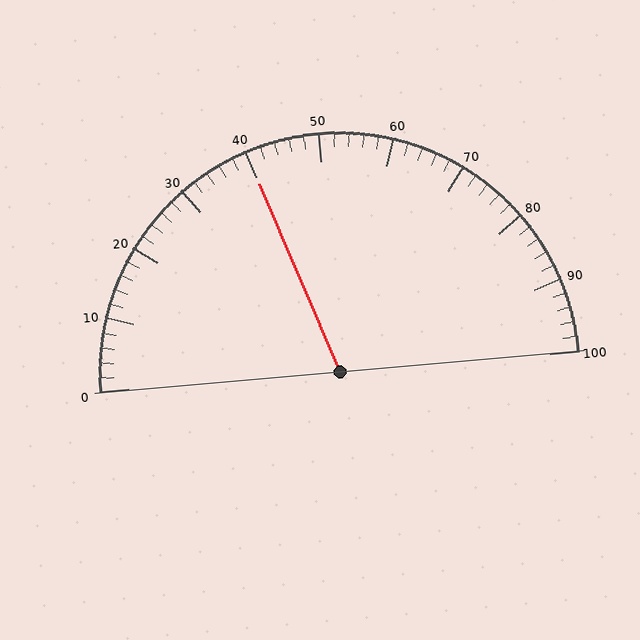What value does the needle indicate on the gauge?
The needle indicates approximately 40.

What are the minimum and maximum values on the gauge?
The gauge ranges from 0 to 100.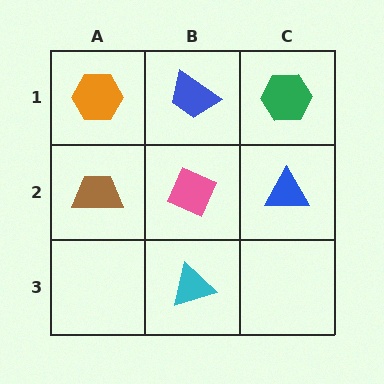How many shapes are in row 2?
3 shapes.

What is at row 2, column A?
A brown trapezoid.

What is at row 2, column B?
A pink diamond.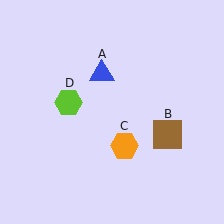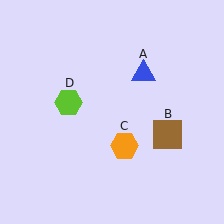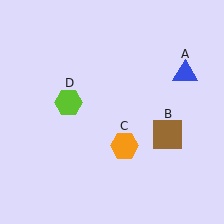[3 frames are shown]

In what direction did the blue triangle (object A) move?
The blue triangle (object A) moved right.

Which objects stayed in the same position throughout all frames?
Brown square (object B) and orange hexagon (object C) and lime hexagon (object D) remained stationary.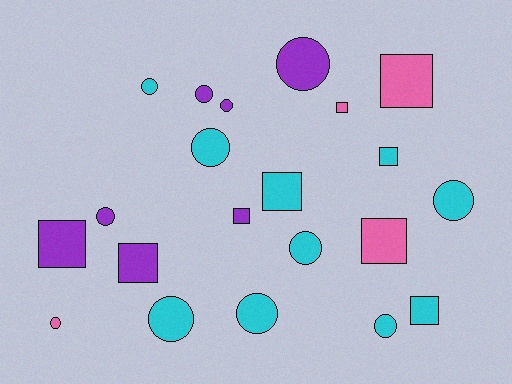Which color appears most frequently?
Cyan, with 10 objects.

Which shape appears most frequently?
Circle, with 12 objects.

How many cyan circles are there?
There are 7 cyan circles.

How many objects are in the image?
There are 21 objects.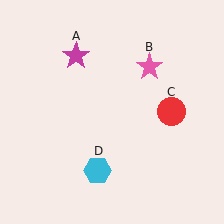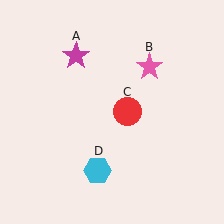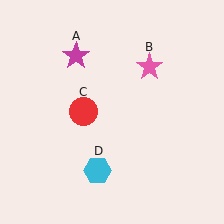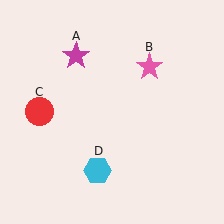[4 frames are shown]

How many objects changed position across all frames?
1 object changed position: red circle (object C).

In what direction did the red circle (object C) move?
The red circle (object C) moved left.